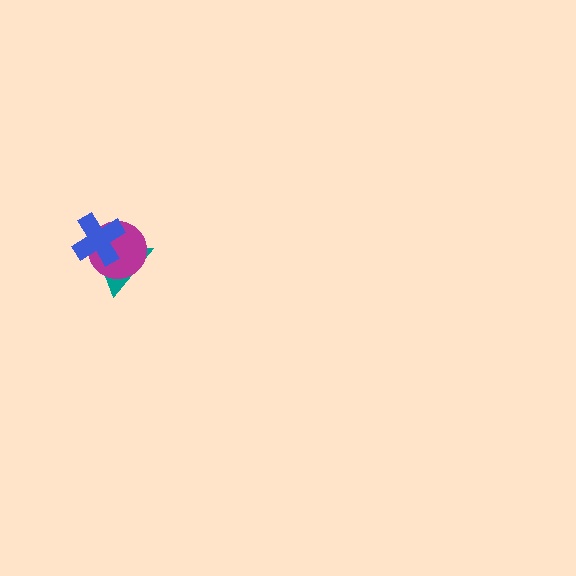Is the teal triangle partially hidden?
Yes, it is partially covered by another shape.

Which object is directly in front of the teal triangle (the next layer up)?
The magenta circle is directly in front of the teal triangle.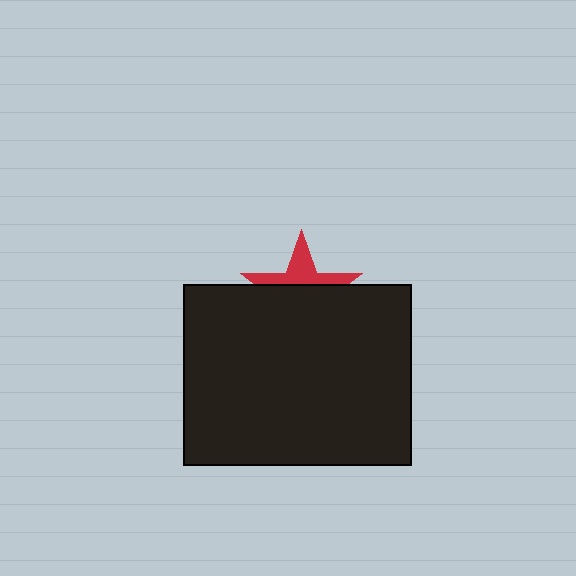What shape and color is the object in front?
The object in front is a black rectangle.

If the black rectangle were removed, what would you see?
You would see the complete red star.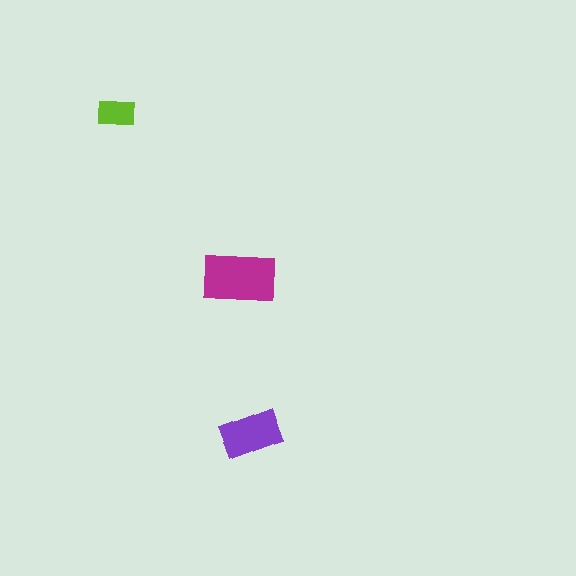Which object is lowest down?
The purple rectangle is bottommost.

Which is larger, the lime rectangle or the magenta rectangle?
The magenta one.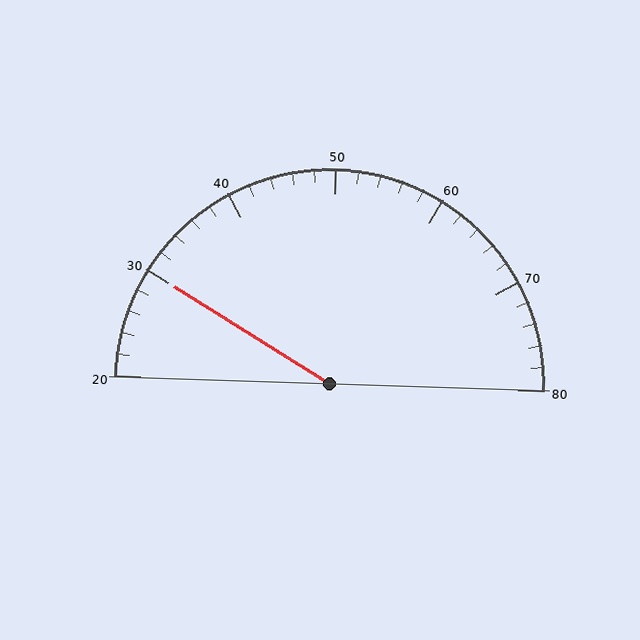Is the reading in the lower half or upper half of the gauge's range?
The reading is in the lower half of the range (20 to 80).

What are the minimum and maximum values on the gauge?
The gauge ranges from 20 to 80.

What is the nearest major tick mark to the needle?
The nearest major tick mark is 30.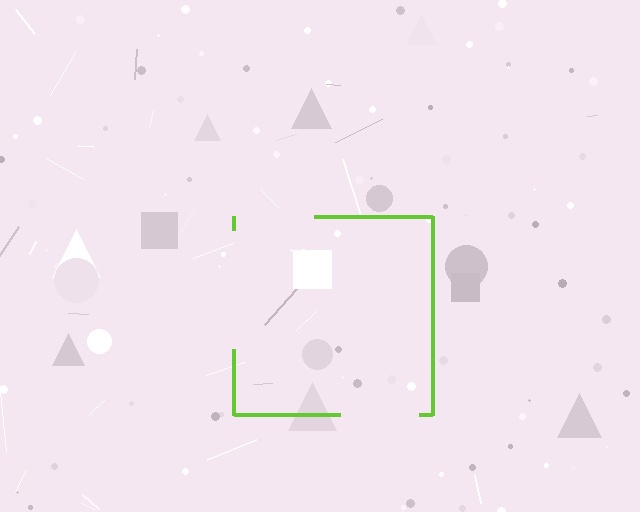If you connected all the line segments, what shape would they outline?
They would outline a square.